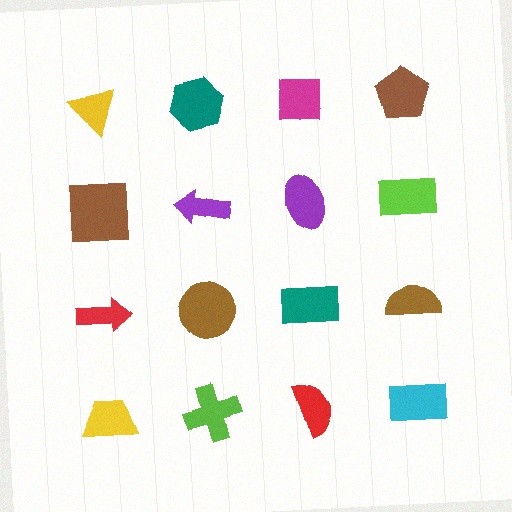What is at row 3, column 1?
A red arrow.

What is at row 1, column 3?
A magenta square.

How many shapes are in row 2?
4 shapes.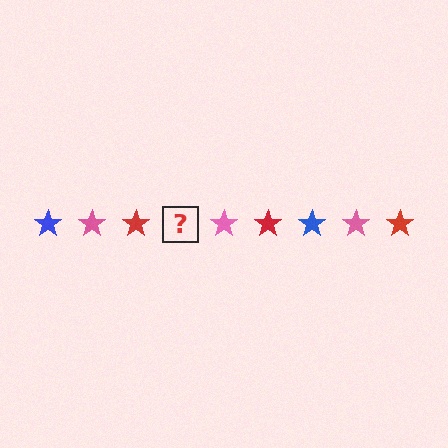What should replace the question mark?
The question mark should be replaced with a blue star.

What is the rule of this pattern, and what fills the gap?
The rule is that the pattern cycles through blue, pink, red stars. The gap should be filled with a blue star.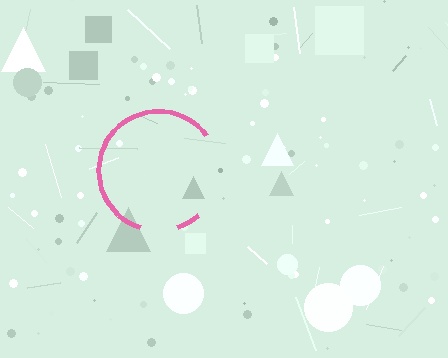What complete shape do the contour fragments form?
The contour fragments form a circle.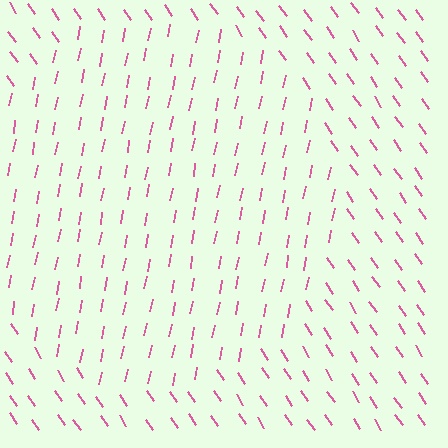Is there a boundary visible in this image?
Yes, there is a texture boundary formed by a change in line orientation.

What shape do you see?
I see a circle.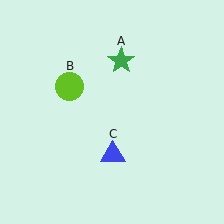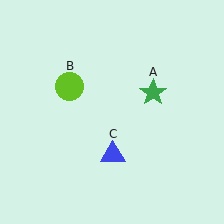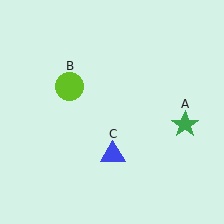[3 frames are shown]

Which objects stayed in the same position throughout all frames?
Lime circle (object B) and blue triangle (object C) remained stationary.